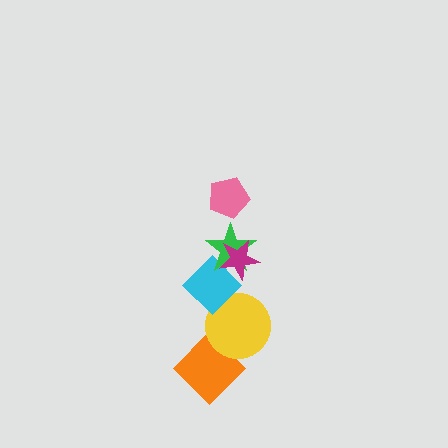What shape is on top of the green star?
The magenta star is on top of the green star.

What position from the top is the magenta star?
The magenta star is 2nd from the top.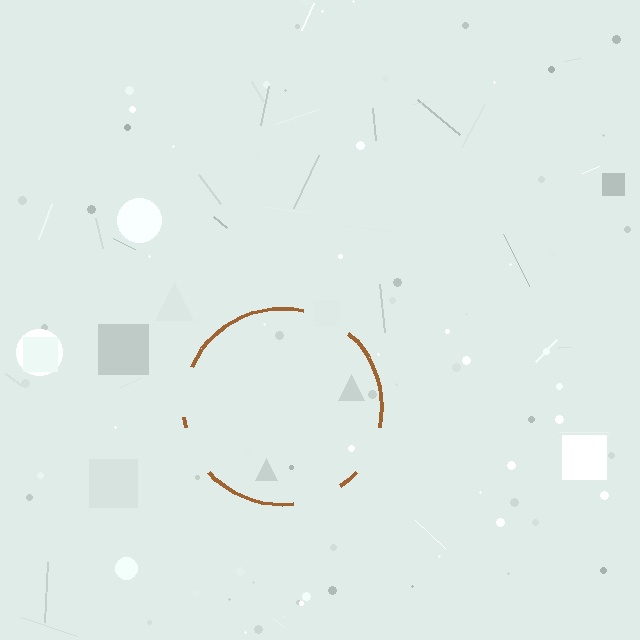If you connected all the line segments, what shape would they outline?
They would outline a circle.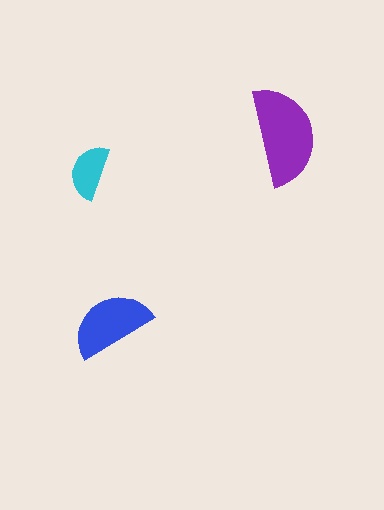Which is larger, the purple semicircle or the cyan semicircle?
The purple one.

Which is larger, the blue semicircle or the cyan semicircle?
The blue one.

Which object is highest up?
The purple semicircle is topmost.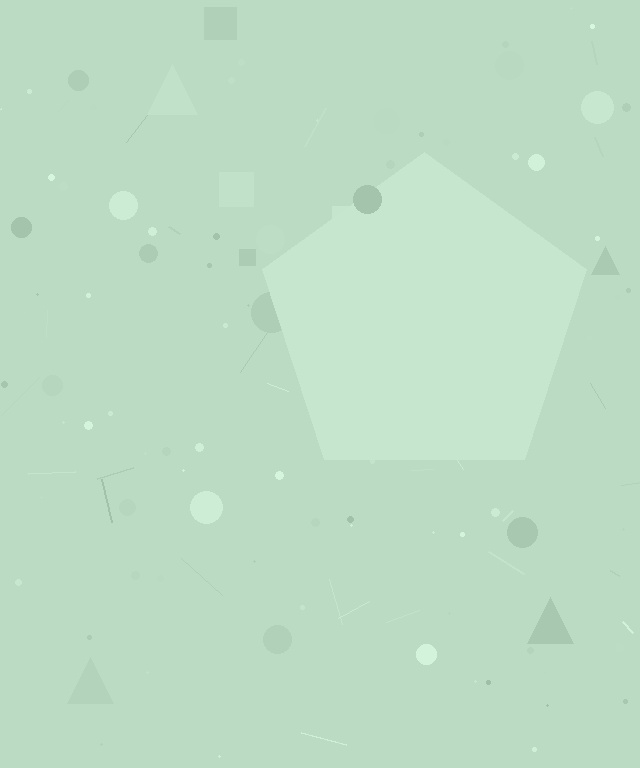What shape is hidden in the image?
A pentagon is hidden in the image.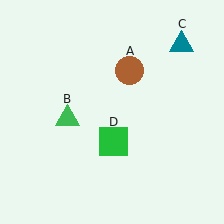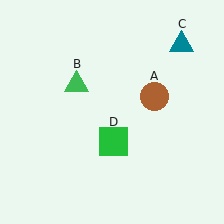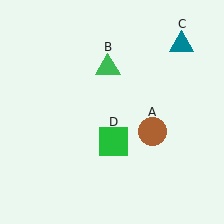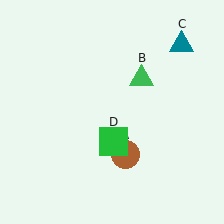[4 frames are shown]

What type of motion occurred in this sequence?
The brown circle (object A), green triangle (object B) rotated clockwise around the center of the scene.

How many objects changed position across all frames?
2 objects changed position: brown circle (object A), green triangle (object B).